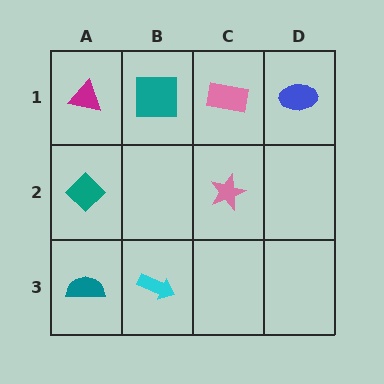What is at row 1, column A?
A magenta triangle.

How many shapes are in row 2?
2 shapes.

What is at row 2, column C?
A pink star.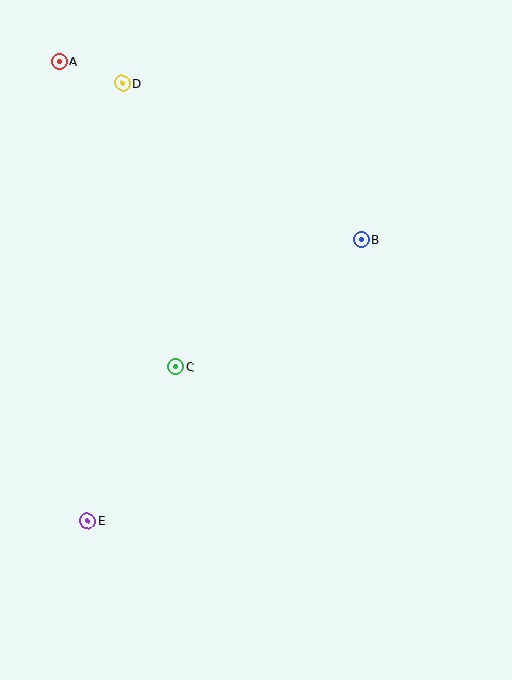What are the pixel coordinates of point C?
Point C is at (176, 367).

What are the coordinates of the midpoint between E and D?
The midpoint between E and D is at (105, 302).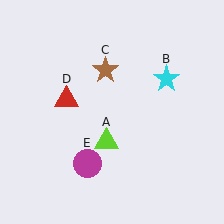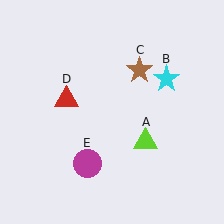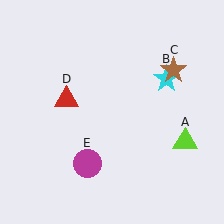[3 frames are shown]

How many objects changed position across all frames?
2 objects changed position: lime triangle (object A), brown star (object C).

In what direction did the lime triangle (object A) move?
The lime triangle (object A) moved right.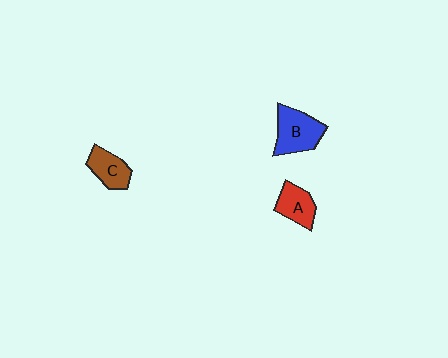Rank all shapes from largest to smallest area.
From largest to smallest: B (blue), C (brown), A (red).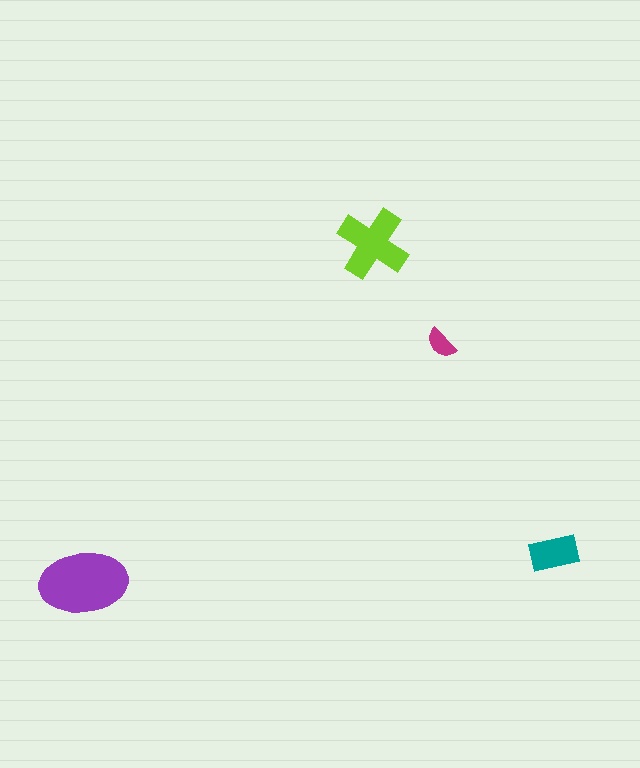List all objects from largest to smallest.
The purple ellipse, the lime cross, the teal rectangle, the magenta semicircle.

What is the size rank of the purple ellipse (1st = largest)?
1st.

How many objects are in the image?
There are 4 objects in the image.